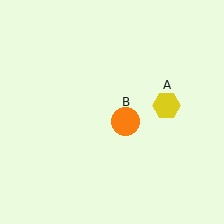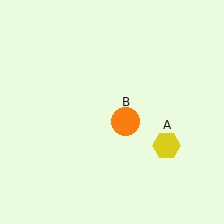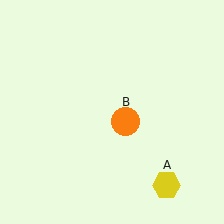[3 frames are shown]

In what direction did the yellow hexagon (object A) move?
The yellow hexagon (object A) moved down.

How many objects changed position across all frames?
1 object changed position: yellow hexagon (object A).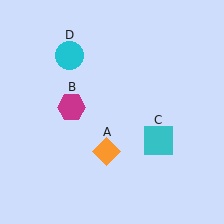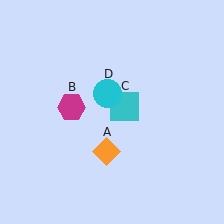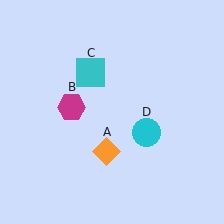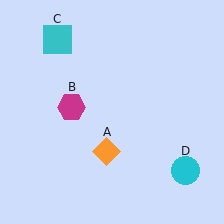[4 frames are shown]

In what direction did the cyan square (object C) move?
The cyan square (object C) moved up and to the left.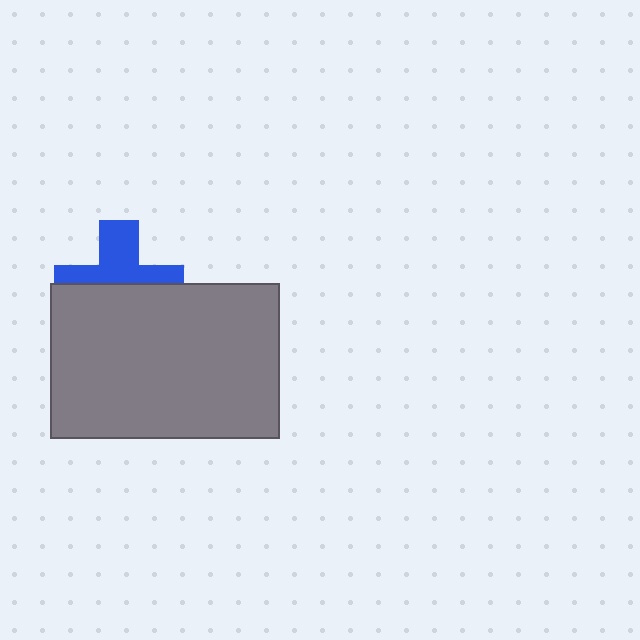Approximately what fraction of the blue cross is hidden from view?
Roughly 52% of the blue cross is hidden behind the gray rectangle.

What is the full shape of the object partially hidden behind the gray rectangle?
The partially hidden object is a blue cross.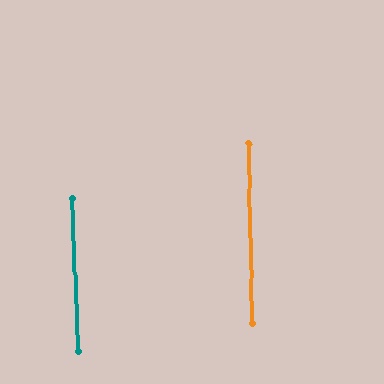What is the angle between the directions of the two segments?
Approximately 1 degree.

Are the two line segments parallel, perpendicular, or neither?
Parallel — their directions differ by only 1.0°.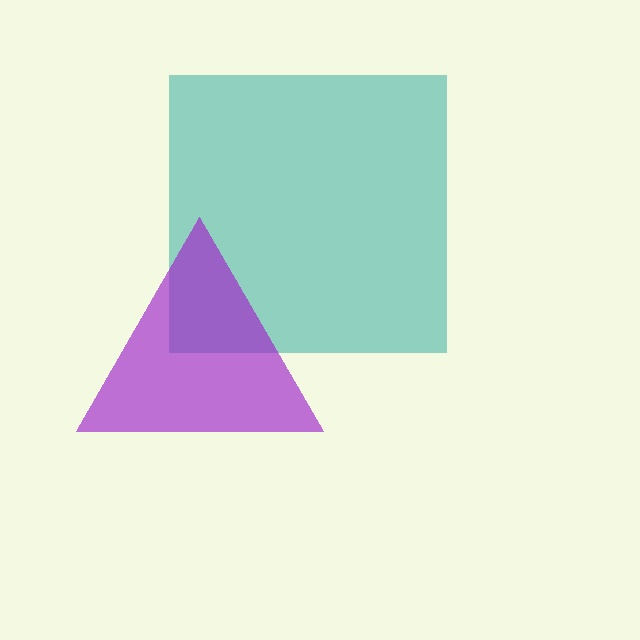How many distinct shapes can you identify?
There are 2 distinct shapes: a teal square, a purple triangle.